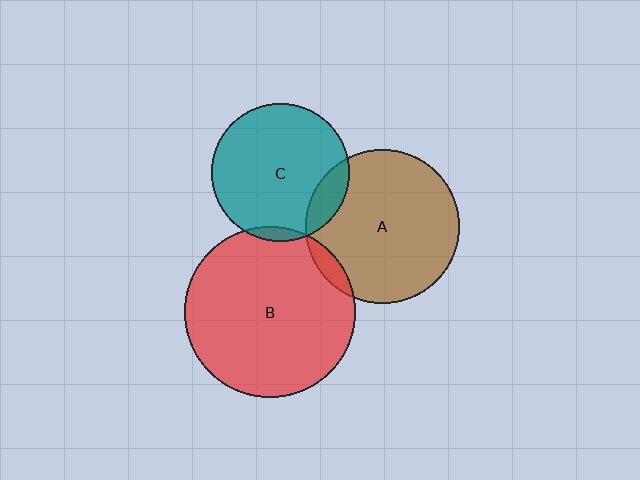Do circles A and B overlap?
Yes.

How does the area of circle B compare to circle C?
Approximately 1.5 times.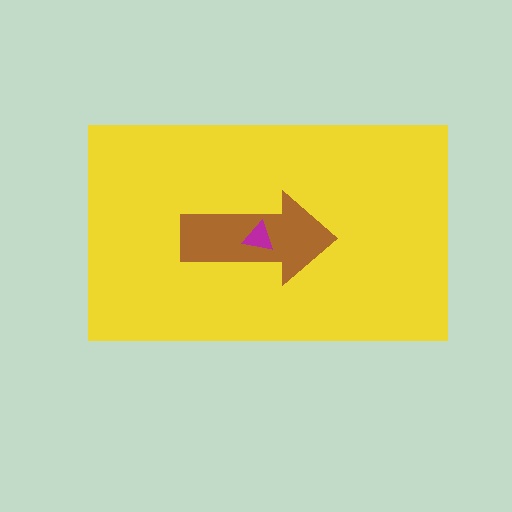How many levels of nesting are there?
3.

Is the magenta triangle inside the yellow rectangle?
Yes.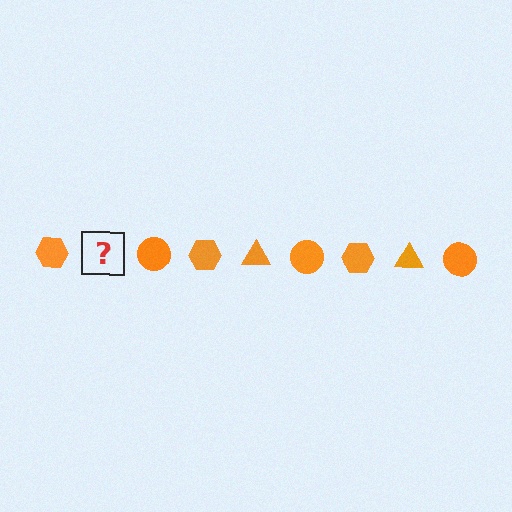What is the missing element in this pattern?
The missing element is an orange triangle.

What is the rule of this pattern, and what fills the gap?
The rule is that the pattern cycles through hexagon, triangle, circle shapes in orange. The gap should be filled with an orange triangle.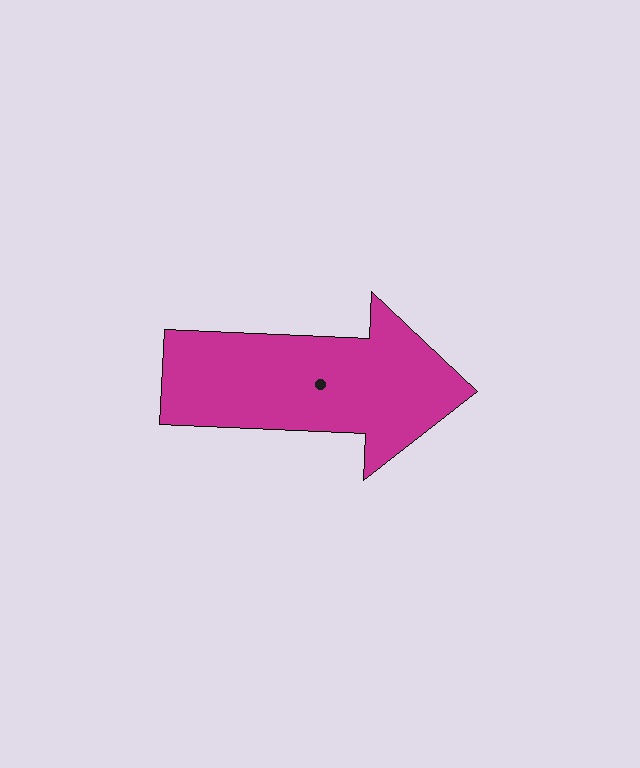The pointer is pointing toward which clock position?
Roughly 3 o'clock.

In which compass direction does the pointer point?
East.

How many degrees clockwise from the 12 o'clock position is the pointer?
Approximately 93 degrees.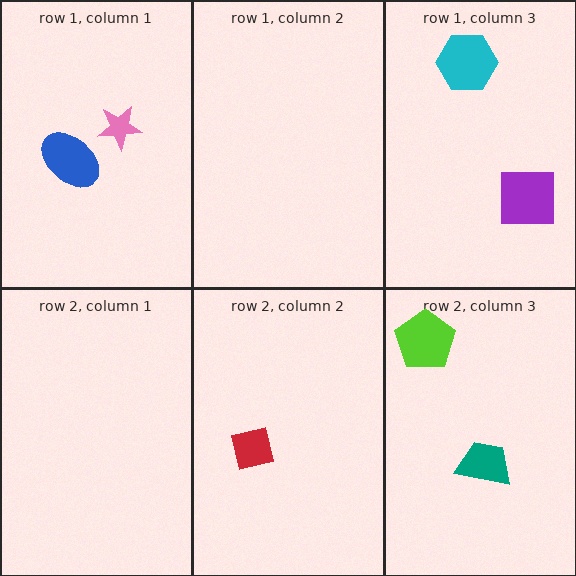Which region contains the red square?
The row 2, column 2 region.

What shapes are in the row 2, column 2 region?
The red square.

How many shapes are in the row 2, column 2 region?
1.